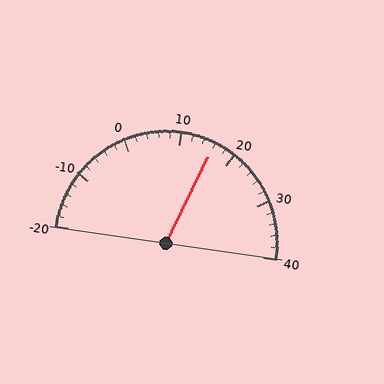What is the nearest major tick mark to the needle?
The nearest major tick mark is 20.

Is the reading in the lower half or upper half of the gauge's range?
The reading is in the upper half of the range (-20 to 40).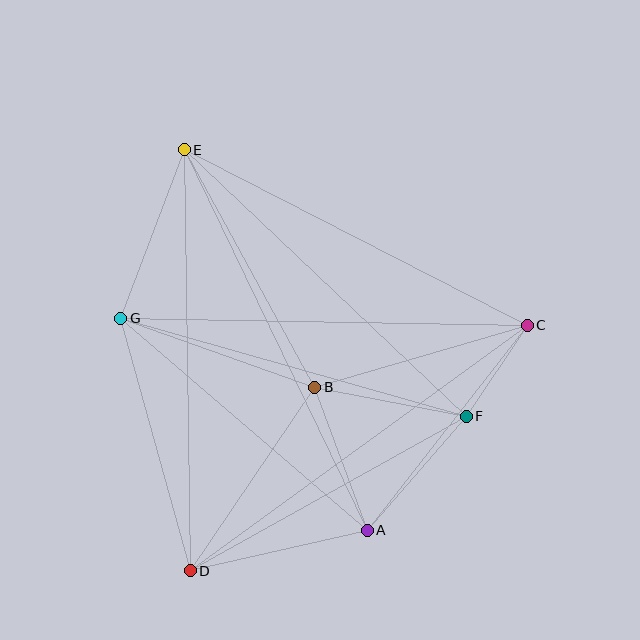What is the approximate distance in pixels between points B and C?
The distance between B and C is approximately 221 pixels.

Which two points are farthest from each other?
Points A and E are farthest from each other.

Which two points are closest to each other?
Points C and F are closest to each other.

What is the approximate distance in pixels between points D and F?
The distance between D and F is approximately 316 pixels.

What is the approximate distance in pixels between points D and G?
The distance between D and G is approximately 262 pixels.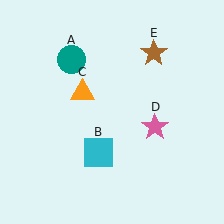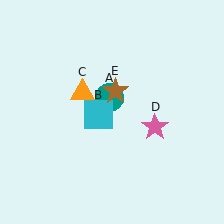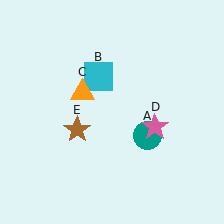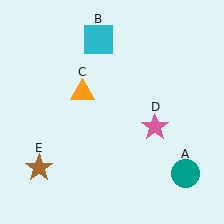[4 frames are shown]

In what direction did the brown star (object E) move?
The brown star (object E) moved down and to the left.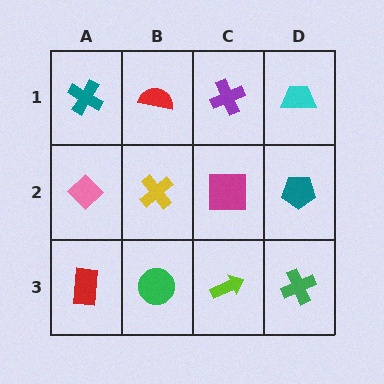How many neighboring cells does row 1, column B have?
3.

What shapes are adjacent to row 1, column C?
A magenta square (row 2, column C), a red semicircle (row 1, column B), a cyan trapezoid (row 1, column D).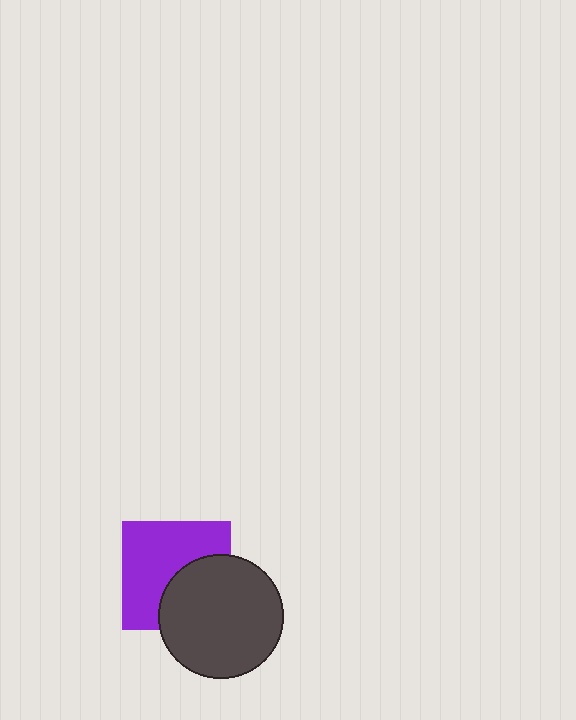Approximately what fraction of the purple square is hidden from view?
Roughly 39% of the purple square is hidden behind the dark gray circle.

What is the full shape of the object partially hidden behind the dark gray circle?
The partially hidden object is a purple square.